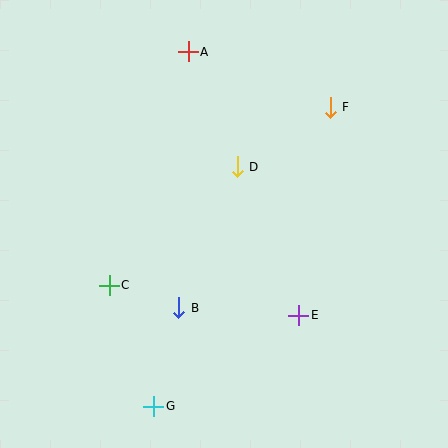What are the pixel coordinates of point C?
Point C is at (109, 285).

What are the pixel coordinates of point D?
Point D is at (237, 167).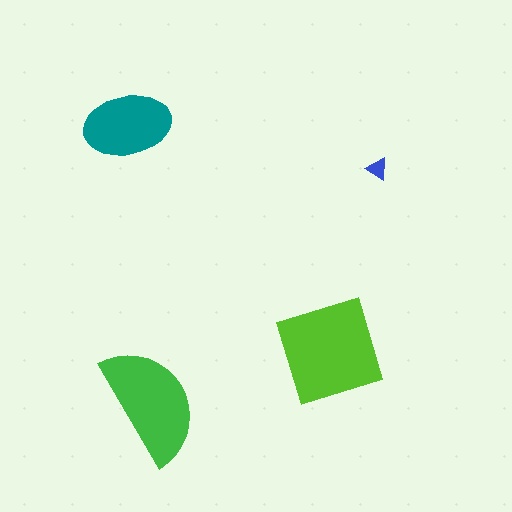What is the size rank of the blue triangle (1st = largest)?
4th.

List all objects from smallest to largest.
The blue triangle, the teal ellipse, the green semicircle, the lime square.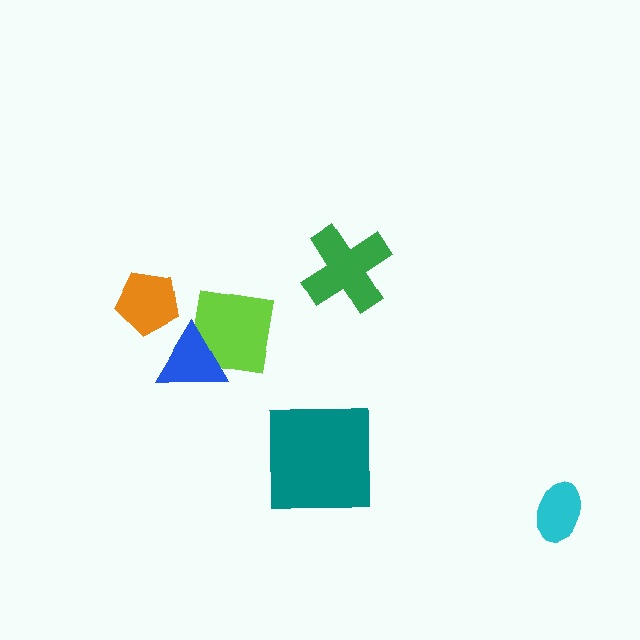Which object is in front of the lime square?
The blue triangle is in front of the lime square.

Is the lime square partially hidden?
Yes, it is partially covered by another shape.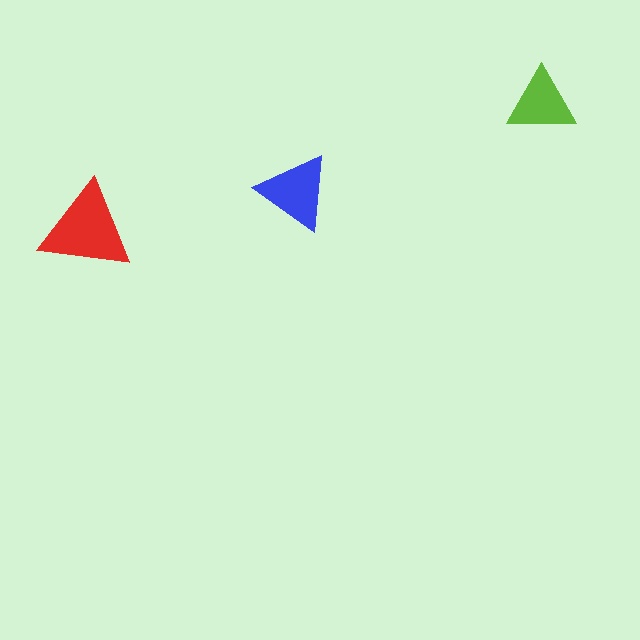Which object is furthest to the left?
The red triangle is leftmost.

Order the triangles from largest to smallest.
the red one, the blue one, the lime one.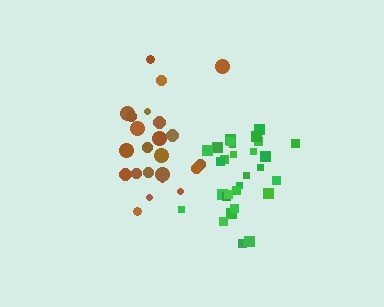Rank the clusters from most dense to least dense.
green, brown.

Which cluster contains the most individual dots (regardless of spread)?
Green (29).